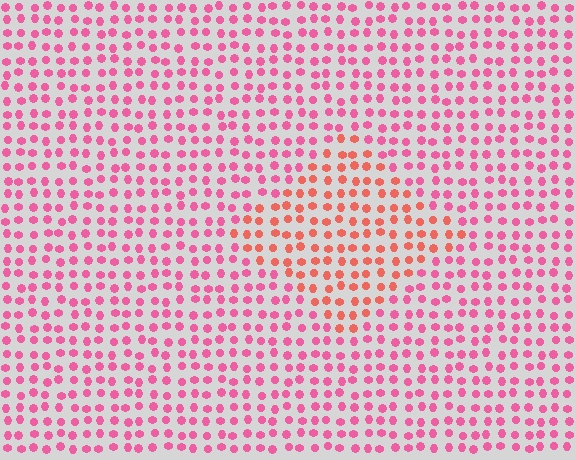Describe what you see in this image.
The image is filled with small pink elements in a uniform arrangement. A diamond-shaped region is visible where the elements are tinted to a slightly different hue, forming a subtle color boundary.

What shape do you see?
I see a diamond.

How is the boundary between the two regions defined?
The boundary is defined purely by a slight shift in hue (about 33 degrees). Spacing, size, and orientation are identical on both sides.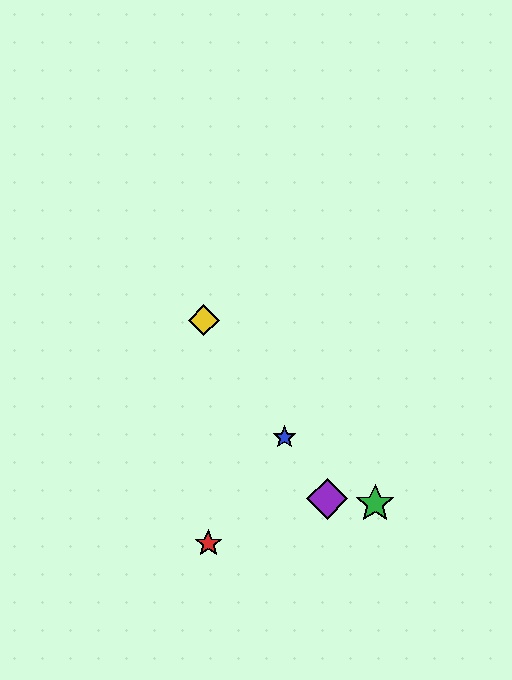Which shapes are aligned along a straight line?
The blue star, the yellow diamond, the purple diamond are aligned along a straight line.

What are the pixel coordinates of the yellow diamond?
The yellow diamond is at (204, 320).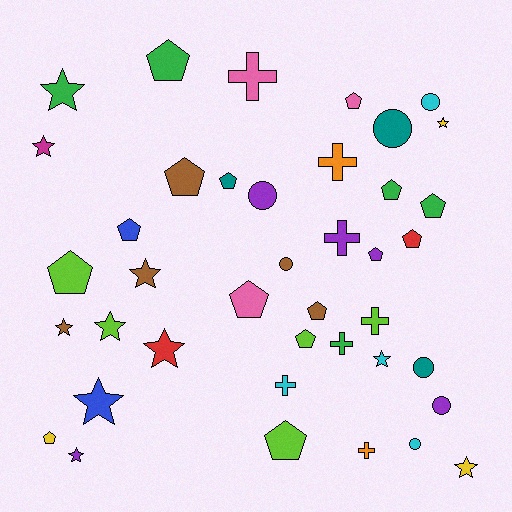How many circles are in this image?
There are 7 circles.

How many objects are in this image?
There are 40 objects.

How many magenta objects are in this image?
There is 1 magenta object.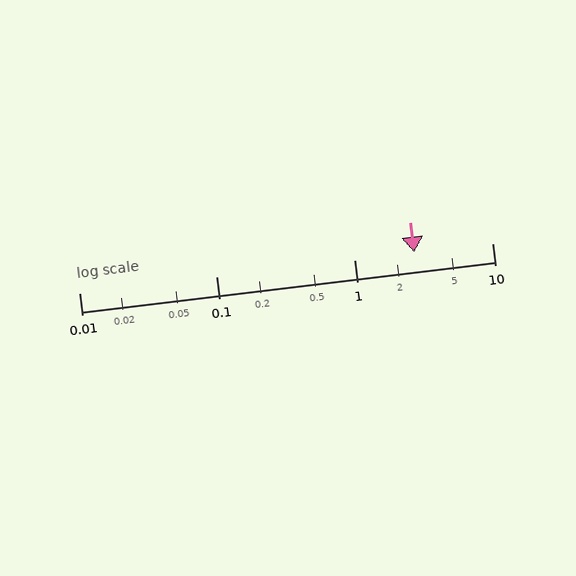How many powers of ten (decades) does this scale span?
The scale spans 3 decades, from 0.01 to 10.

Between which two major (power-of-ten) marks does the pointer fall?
The pointer is between 1 and 10.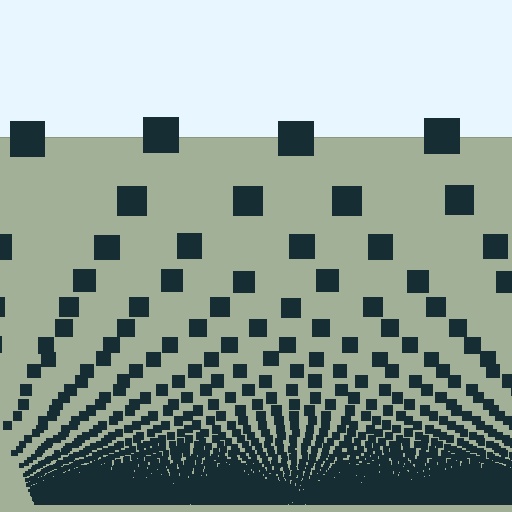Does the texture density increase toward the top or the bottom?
Density increases toward the bottom.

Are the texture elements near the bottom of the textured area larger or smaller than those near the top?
Smaller. The gradient is inverted — elements near the bottom are smaller and denser.